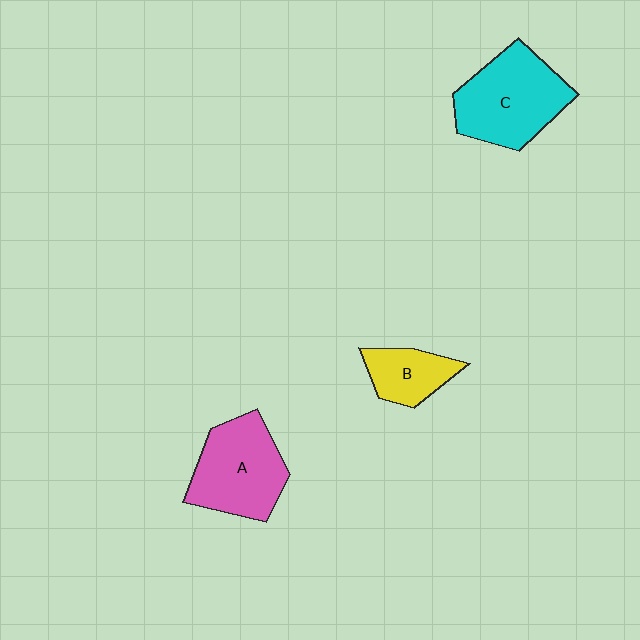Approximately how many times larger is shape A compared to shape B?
Approximately 1.8 times.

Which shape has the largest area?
Shape C (cyan).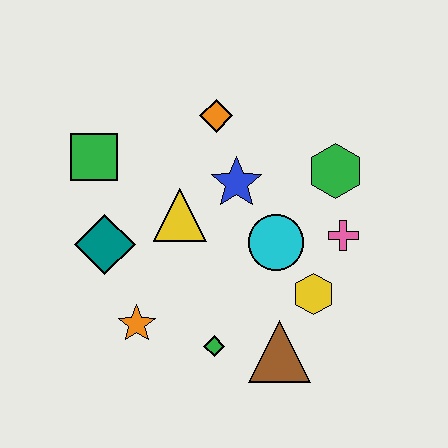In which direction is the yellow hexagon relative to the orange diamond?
The yellow hexagon is below the orange diamond.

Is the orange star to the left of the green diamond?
Yes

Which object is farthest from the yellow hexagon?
The green square is farthest from the yellow hexagon.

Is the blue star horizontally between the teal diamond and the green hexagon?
Yes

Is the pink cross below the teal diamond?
No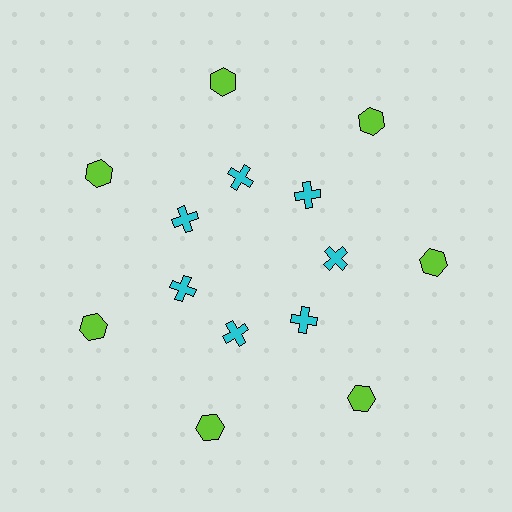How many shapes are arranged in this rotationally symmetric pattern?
There are 14 shapes, arranged in 7 groups of 2.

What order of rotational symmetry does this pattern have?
This pattern has 7-fold rotational symmetry.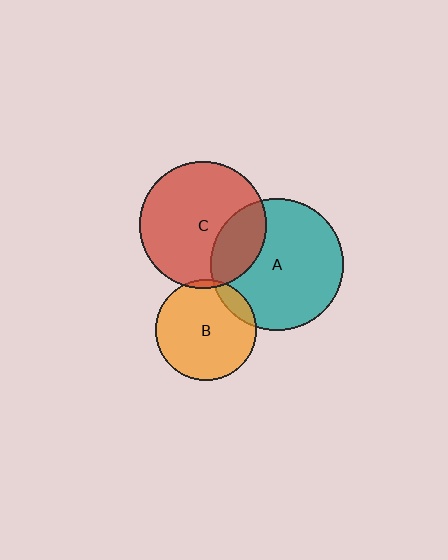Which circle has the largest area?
Circle A (teal).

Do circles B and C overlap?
Yes.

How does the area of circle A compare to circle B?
Approximately 1.7 times.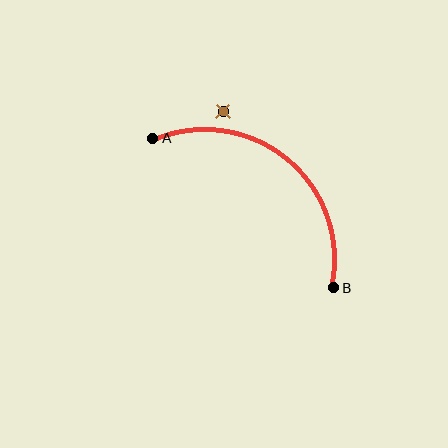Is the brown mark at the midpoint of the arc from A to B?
No — the brown mark does not lie on the arc at all. It sits slightly outside the curve.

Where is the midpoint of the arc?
The arc midpoint is the point on the curve farthest from the straight line joining A and B. It sits above and to the right of that line.